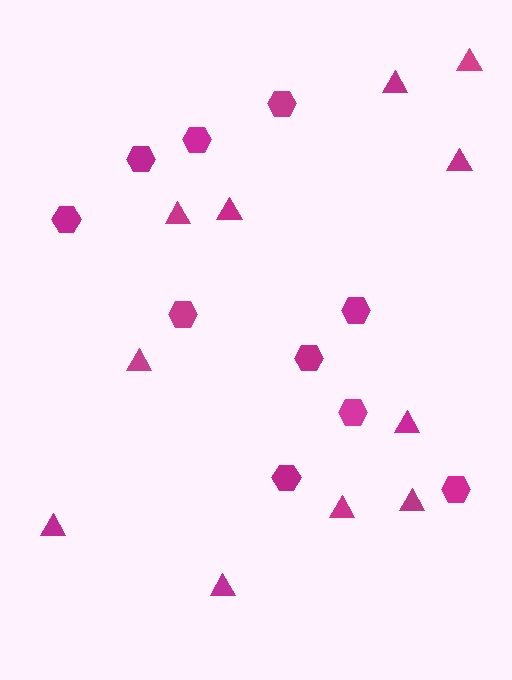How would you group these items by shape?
There are 2 groups: one group of hexagons (10) and one group of triangles (11).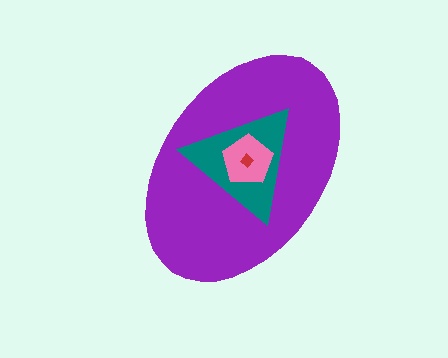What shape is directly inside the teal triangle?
The pink pentagon.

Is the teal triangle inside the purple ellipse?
Yes.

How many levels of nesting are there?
4.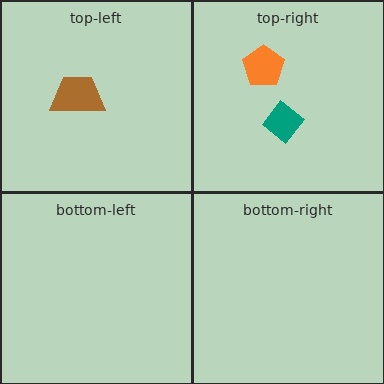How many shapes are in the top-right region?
2.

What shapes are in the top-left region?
The brown trapezoid.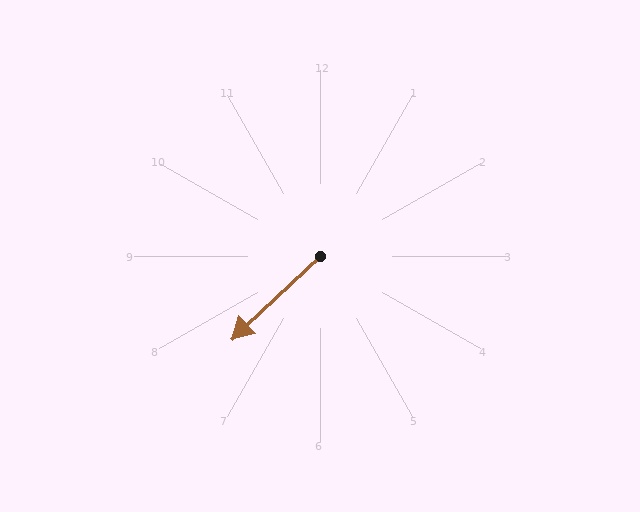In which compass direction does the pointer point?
Southwest.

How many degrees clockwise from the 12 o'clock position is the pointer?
Approximately 227 degrees.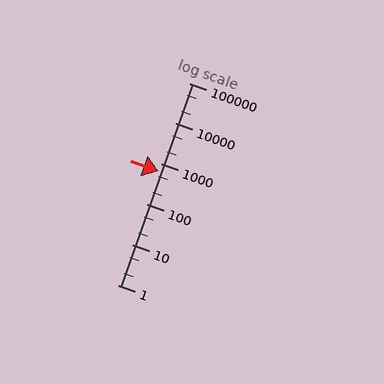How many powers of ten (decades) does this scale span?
The scale spans 5 decades, from 1 to 100000.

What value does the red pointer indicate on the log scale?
The pointer indicates approximately 640.